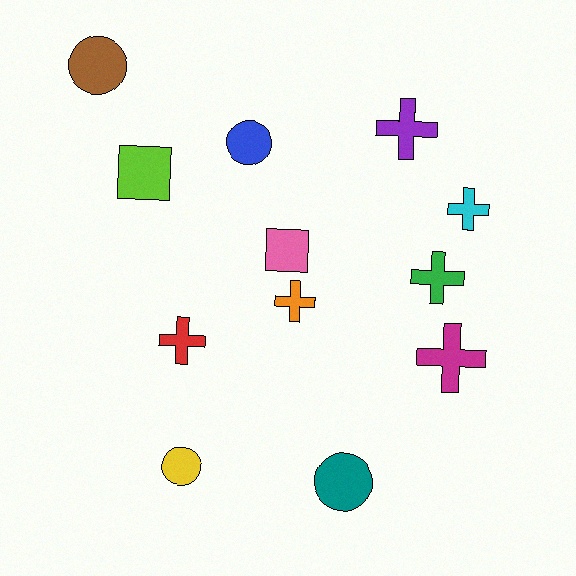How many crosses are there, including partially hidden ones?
There are 6 crosses.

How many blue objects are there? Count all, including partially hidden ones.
There is 1 blue object.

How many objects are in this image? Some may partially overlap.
There are 12 objects.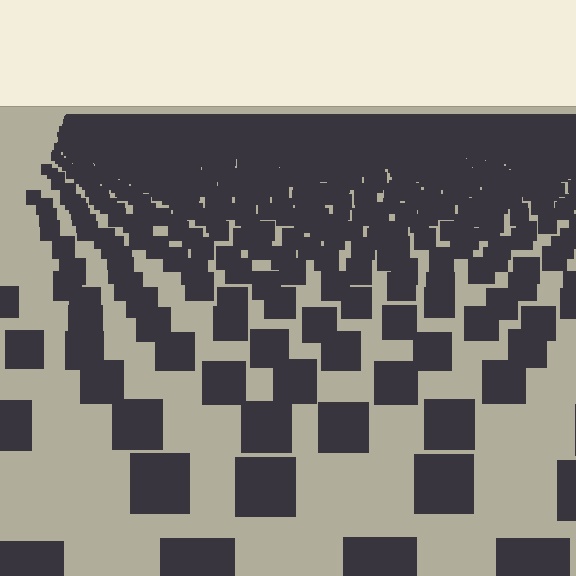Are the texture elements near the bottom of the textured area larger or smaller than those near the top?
Larger. Near the bottom, elements are closer to the viewer and appear at a bigger on-screen size.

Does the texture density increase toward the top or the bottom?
Density increases toward the top.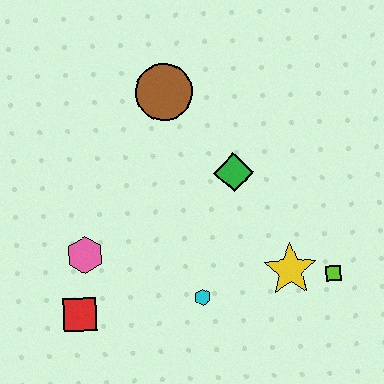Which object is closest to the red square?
The pink hexagon is closest to the red square.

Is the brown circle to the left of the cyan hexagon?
Yes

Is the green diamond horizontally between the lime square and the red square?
Yes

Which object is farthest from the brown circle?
The lime square is farthest from the brown circle.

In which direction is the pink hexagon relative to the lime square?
The pink hexagon is to the left of the lime square.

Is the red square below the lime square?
Yes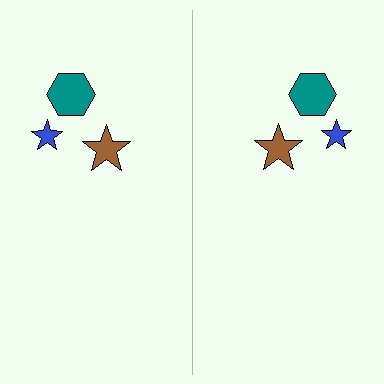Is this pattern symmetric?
Yes, this pattern has bilateral (reflection) symmetry.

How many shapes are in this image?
There are 6 shapes in this image.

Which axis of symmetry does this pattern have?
The pattern has a vertical axis of symmetry running through the center of the image.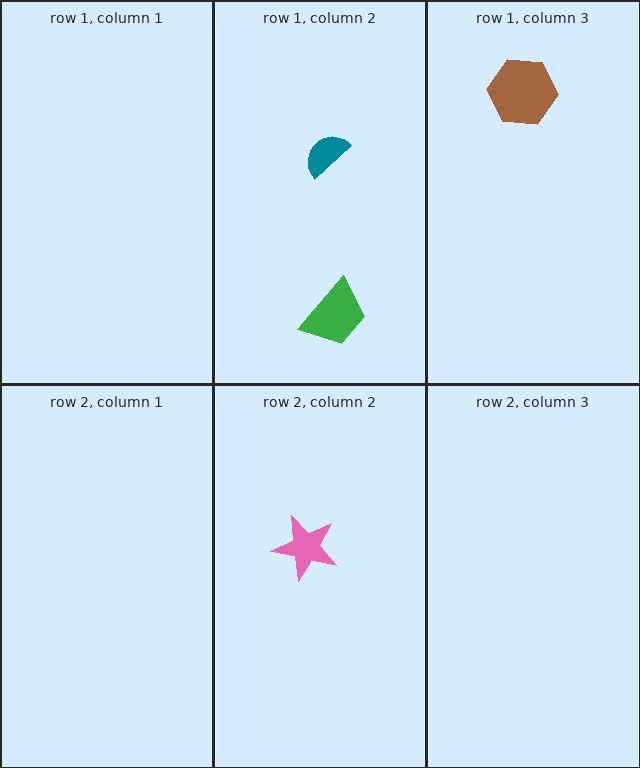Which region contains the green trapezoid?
The row 1, column 2 region.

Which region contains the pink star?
The row 2, column 2 region.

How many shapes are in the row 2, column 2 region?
1.